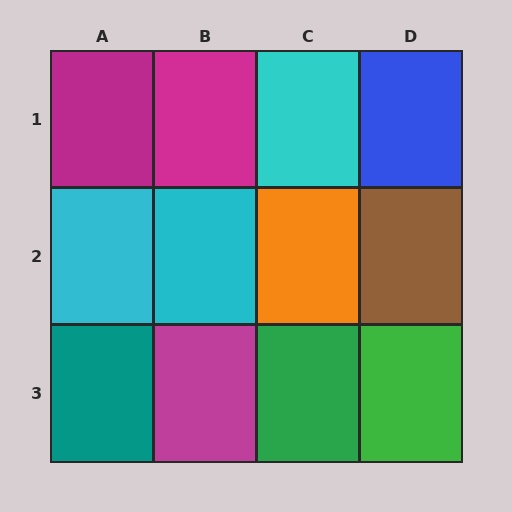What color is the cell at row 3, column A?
Teal.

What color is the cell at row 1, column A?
Magenta.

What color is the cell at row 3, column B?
Magenta.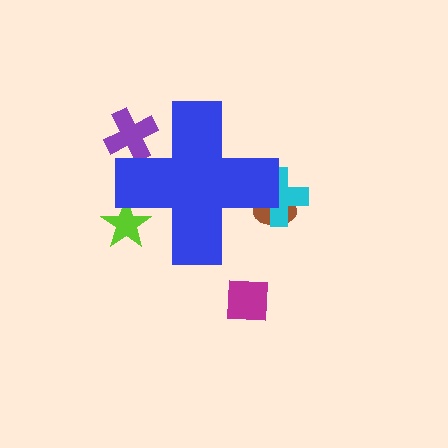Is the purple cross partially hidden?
Yes, the purple cross is partially hidden behind the blue cross.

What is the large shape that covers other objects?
A blue cross.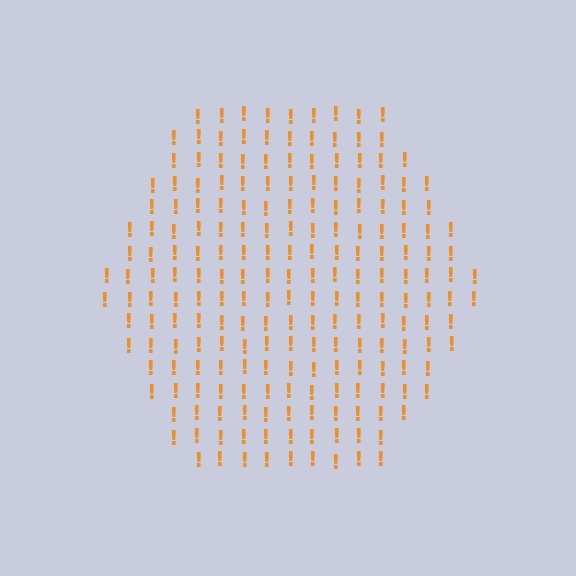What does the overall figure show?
The overall figure shows a hexagon.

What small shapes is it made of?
It is made of small exclamation marks.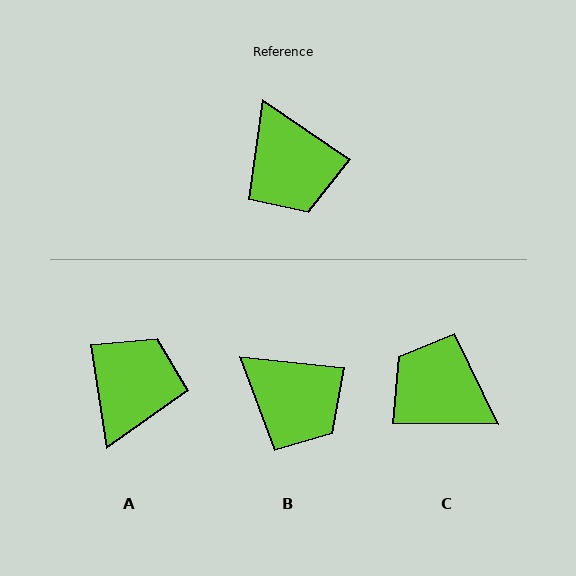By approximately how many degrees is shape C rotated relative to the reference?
Approximately 146 degrees clockwise.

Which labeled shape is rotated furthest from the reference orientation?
C, about 146 degrees away.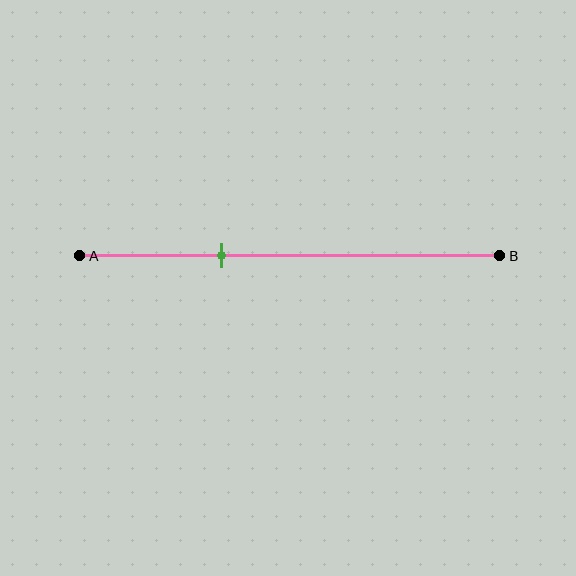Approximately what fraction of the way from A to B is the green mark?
The green mark is approximately 35% of the way from A to B.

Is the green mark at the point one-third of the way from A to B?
Yes, the mark is approximately at the one-third point.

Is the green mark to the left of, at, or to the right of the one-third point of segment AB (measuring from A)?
The green mark is approximately at the one-third point of segment AB.